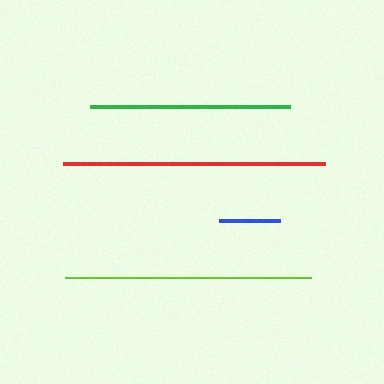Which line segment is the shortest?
The blue line is the shortest at approximately 62 pixels.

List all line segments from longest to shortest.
From longest to shortest: red, lime, green, blue.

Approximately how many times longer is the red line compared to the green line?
The red line is approximately 1.3 times the length of the green line.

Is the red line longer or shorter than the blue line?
The red line is longer than the blue line.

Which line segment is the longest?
The red line is the longest at approximately 262 pixels.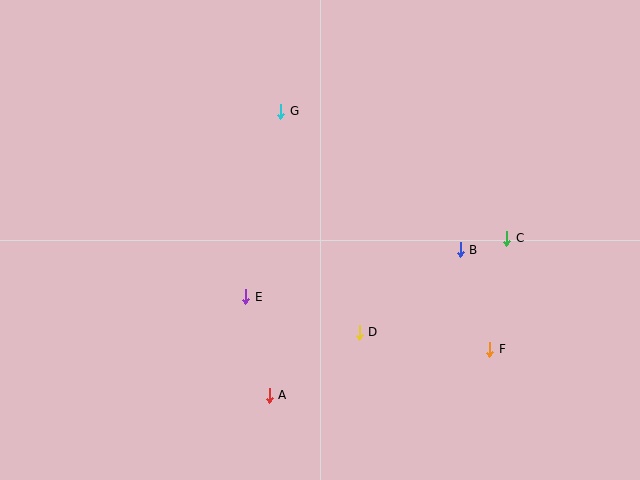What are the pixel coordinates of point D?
Point D is at (359, 332).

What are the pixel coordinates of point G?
Point G is at (281, 111).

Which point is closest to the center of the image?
Point E at (246, 297) is closest to the center.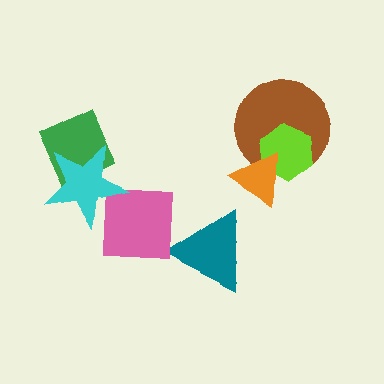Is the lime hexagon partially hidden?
Yes, it is partially covered by another shape.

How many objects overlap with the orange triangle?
2 objects overlap with the orange triangle.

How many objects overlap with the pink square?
1 object overlaps with the pink square.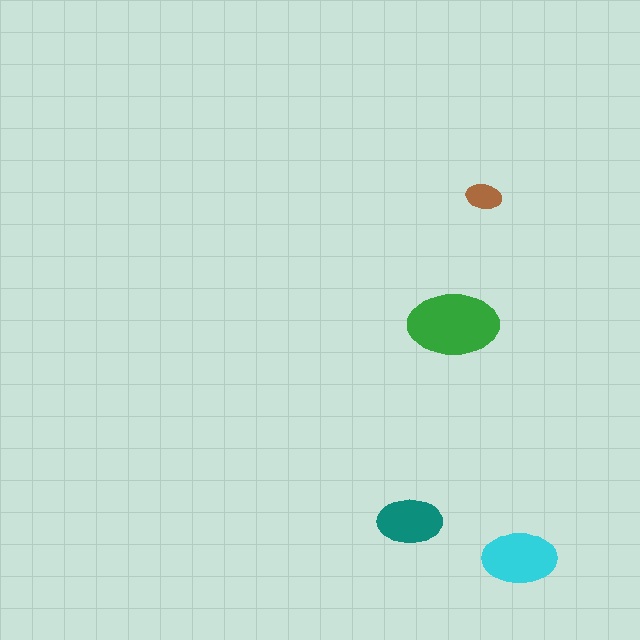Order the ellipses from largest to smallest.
the green one, the cyan one, the teal one, the brown one.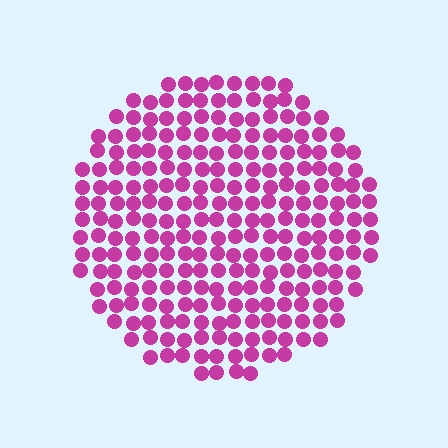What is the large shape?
The large shape is a circle.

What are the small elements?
The small elements are circles.